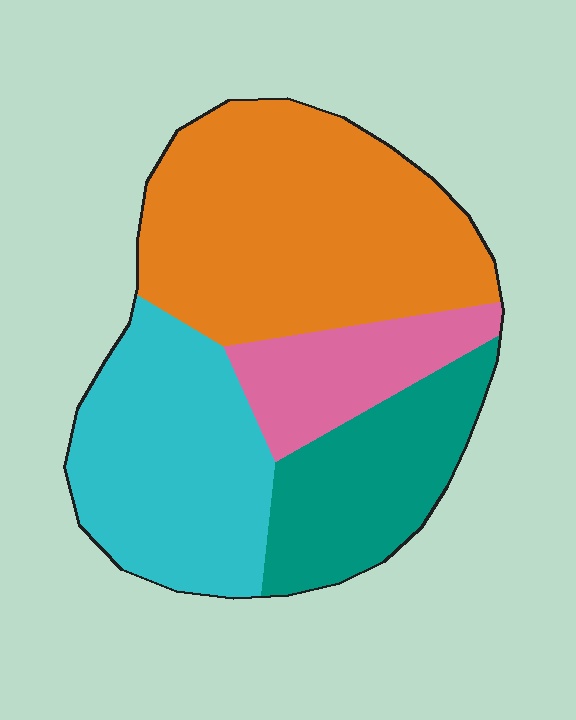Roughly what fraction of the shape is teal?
Teal takes up about one fifth (1/5) of the shape.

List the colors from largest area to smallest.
From largest to smallest: orange, cyan, teal, pink.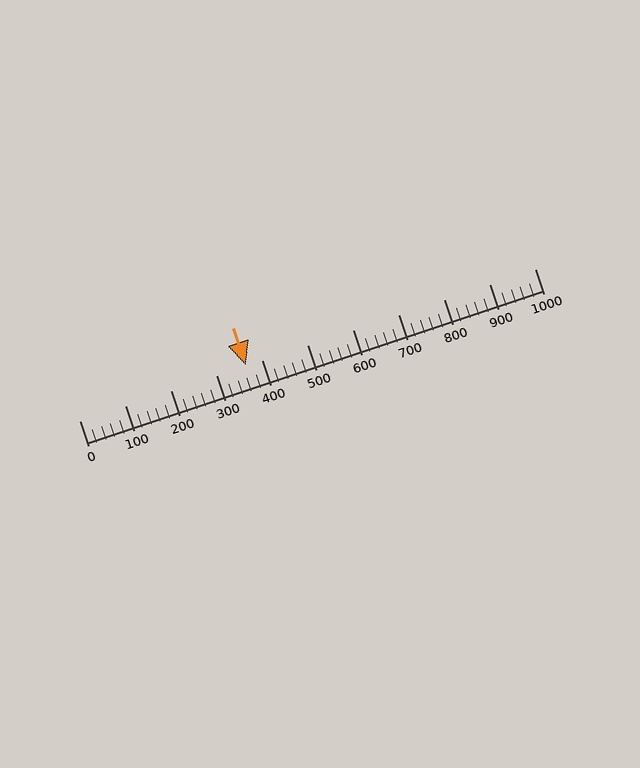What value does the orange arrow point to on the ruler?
The orange arrow points to approximately 366.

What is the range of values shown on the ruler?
The ruler shows values from 0 to 1000.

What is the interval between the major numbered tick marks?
The major tick marks are spaced 100 units apart.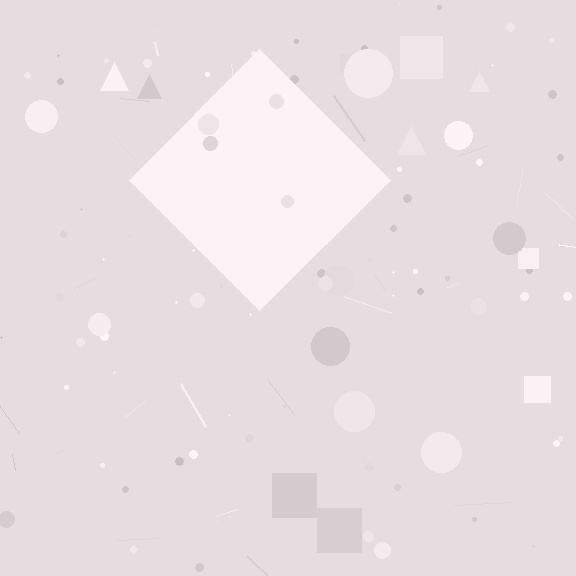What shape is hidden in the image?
A diamond is hidden in the image.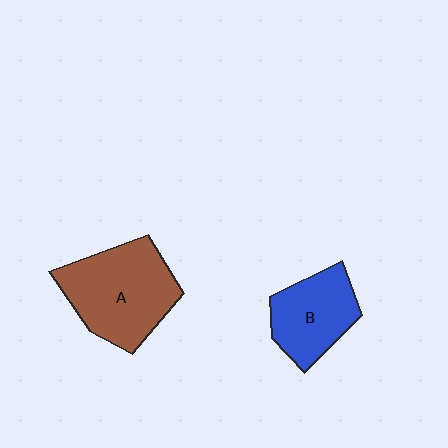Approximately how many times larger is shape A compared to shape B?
Approximately 1.5 times.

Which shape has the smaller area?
Shape B (blue).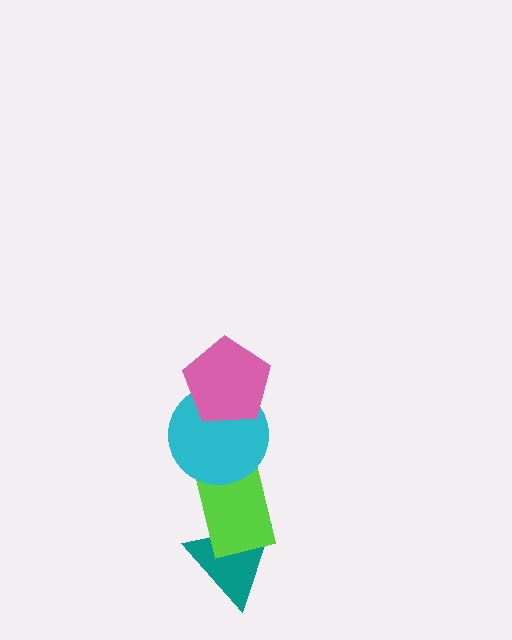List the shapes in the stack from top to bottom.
From top to bottom: the pink pentagon, the cyan circle, the lime rectangle, the teal triangle.